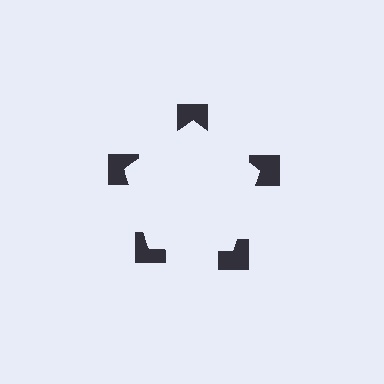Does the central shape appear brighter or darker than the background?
It typically appears slightly brighter than the background, even though no actual brightness change is drawn.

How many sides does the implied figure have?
5 sides.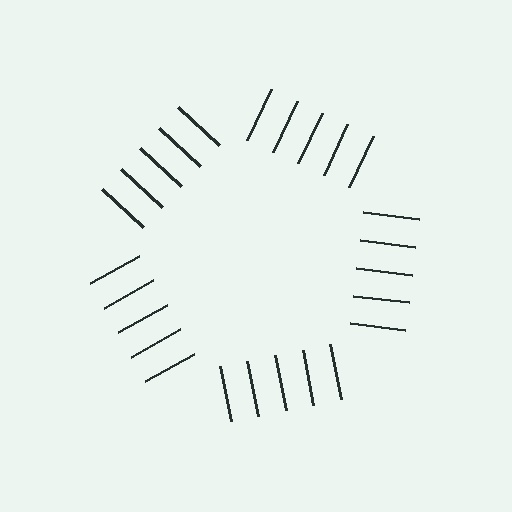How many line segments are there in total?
25 — 5 along each of the 5 edges.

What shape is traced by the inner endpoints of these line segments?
An illusory pentagon — the line segments terminate on its edges but no continuous stroke is drawn.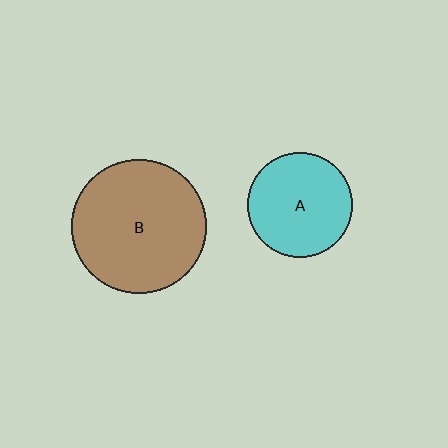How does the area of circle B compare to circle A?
Approximately 1.6 times.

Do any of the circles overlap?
No, none of the circles overlap.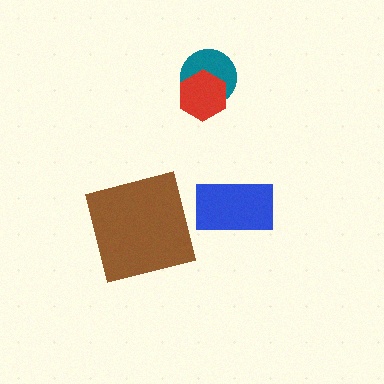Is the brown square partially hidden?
No, no other shape covers it.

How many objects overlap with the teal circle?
1 object overlaps with the teal circle.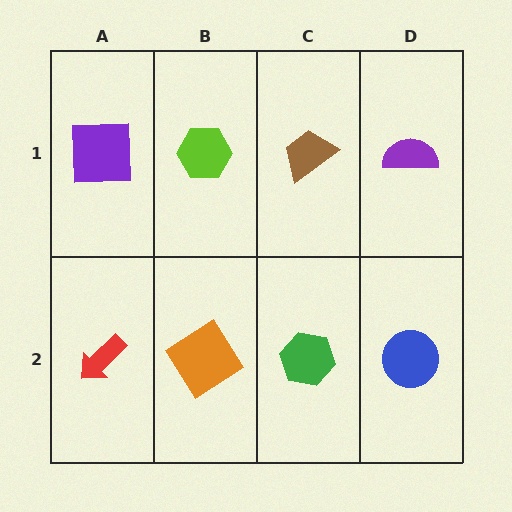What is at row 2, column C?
A green hexagon.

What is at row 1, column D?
A purple semicircle.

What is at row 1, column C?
A brown trapezoid.